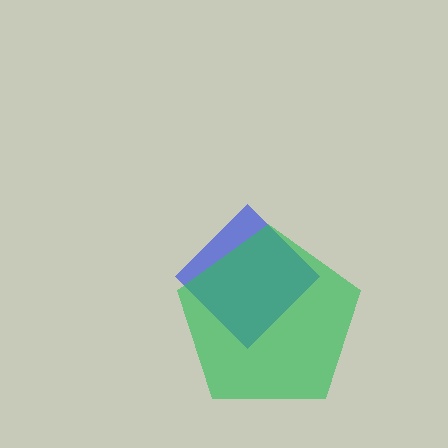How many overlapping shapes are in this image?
There are 2 overlapping shapes in the image.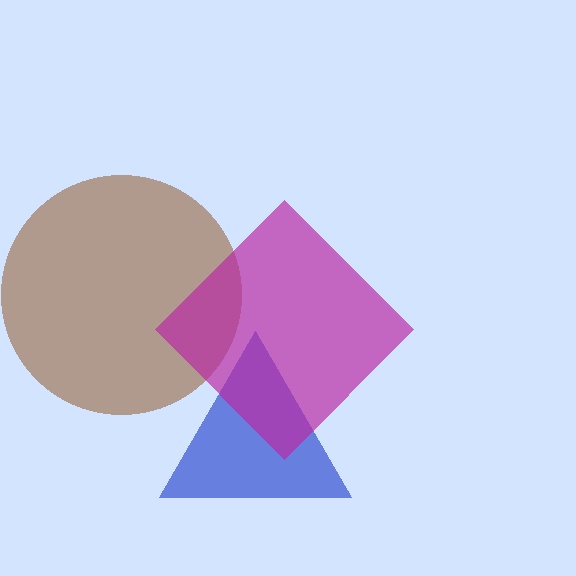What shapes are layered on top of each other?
The layered shapes are: a blue triangle, a brown circle, a magenta diamond.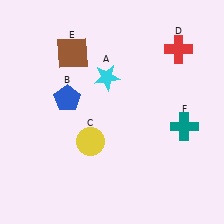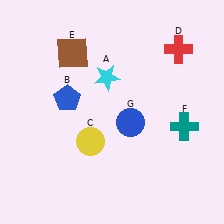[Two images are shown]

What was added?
A blue circle (G) was added in Image 2.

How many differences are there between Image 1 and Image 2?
There is 1 difference between the two images.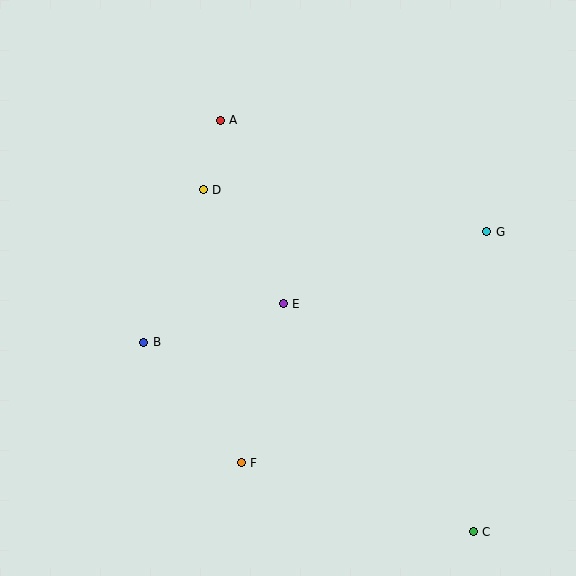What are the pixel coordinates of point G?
Point G is at (487, 232).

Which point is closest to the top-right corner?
Point G is closest to the top-right corner.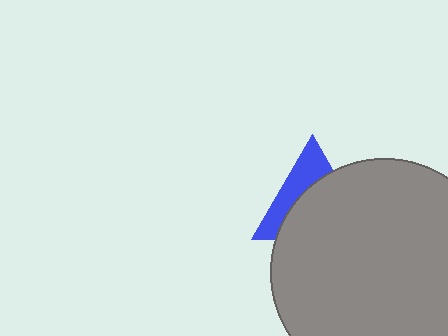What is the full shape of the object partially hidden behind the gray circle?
The partially hidden object is a blue triangle.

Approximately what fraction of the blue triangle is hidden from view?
Roughly 61% of the blue triangle is hidden behind the gray circle.